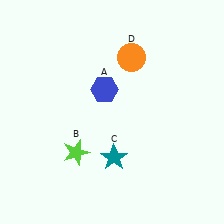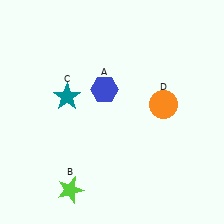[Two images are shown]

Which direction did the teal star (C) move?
The teal star (C) moved up.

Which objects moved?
The objects that moved are: the lime star (B), the teal star (C), the orange circle (D).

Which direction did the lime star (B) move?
The lime star (B) moved down.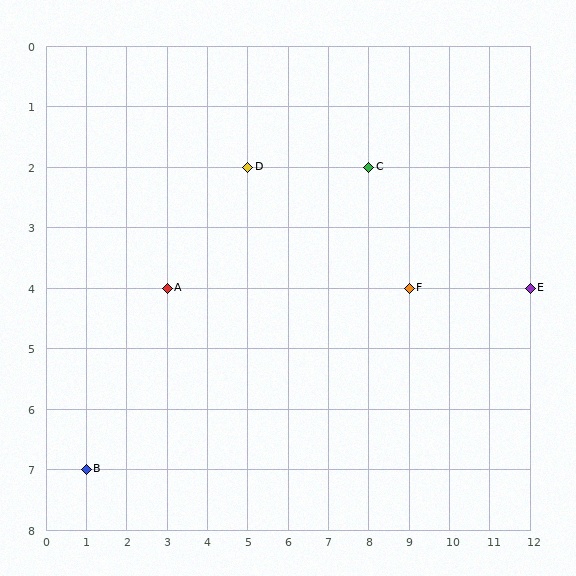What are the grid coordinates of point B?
Point B is at grid coordinates (1, 7).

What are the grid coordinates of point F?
Point F is at grid coordinates (9, 4).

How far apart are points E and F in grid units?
Points E and F are 3 columns apart.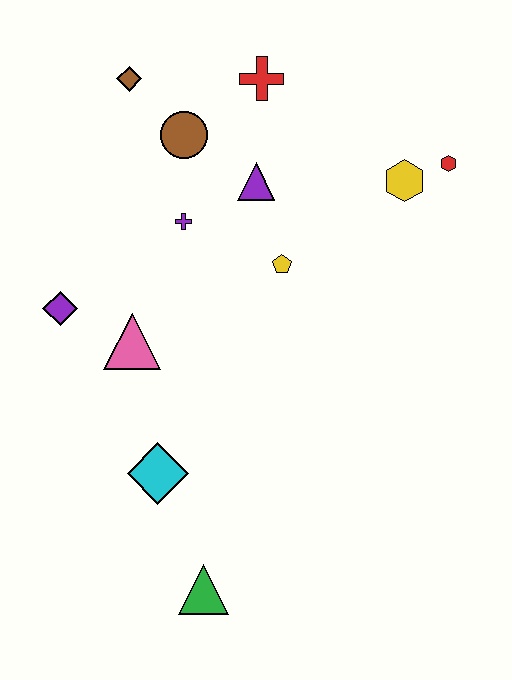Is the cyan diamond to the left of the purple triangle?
Yes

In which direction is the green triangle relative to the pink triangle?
The green triangle is below the pink triangle.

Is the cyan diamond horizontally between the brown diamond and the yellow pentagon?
Yes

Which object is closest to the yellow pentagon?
The purple triangle is closest to the yellow pentagon.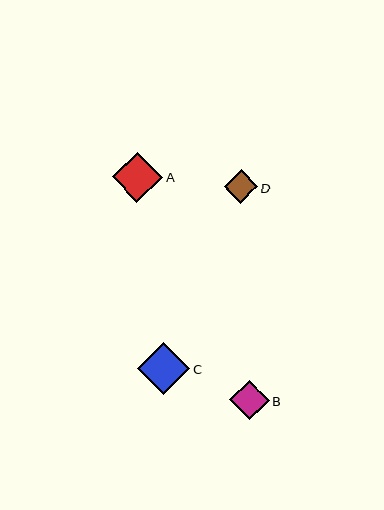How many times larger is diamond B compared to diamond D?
Diamond B is approximately 1.2 times the size of diamond D.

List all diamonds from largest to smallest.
From largest to smallest: C, A, B, D.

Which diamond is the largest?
Diamond C is the largest with a size of approximately 53 pixels.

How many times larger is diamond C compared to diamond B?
Diamond C is approximately 1.3 times the size of diamond B.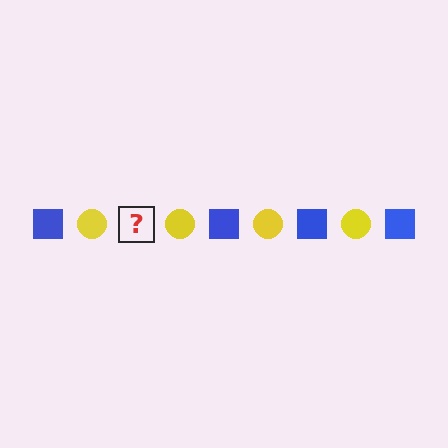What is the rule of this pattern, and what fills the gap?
The rule is that the pattern alternates between blue square and yellow circle. The gap should be filled with a blue square.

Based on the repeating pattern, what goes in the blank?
The blank should be a blue square.